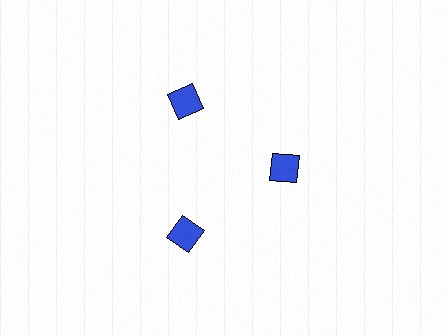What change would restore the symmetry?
The symmetry would be restored by moving it outward, back onto the ring so that all 3 squares sit at equal angles and equal distance from the center.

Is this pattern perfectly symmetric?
No. The 3 blue squares are arranged in a ring, but one element near the 3 o'clock position is pulled inward toward the center, breaking the 3-fold rotational symmetry.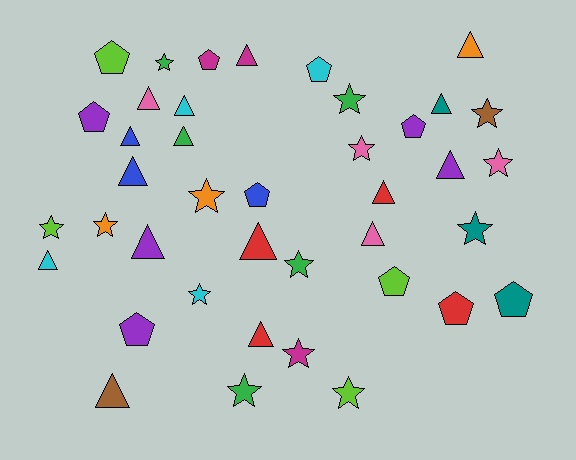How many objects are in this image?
There are 40 objects.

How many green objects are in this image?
There are 5 green objects.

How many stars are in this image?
There are 14 stars.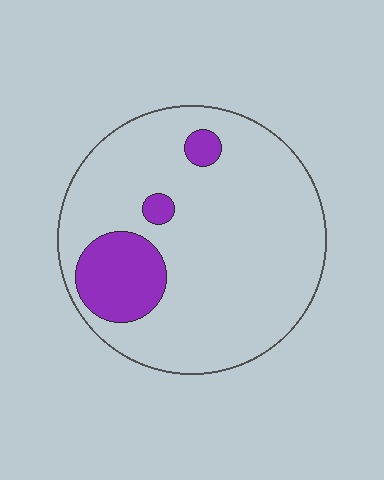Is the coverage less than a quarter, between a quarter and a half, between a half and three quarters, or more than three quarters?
Less than a quarter.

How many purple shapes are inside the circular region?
3.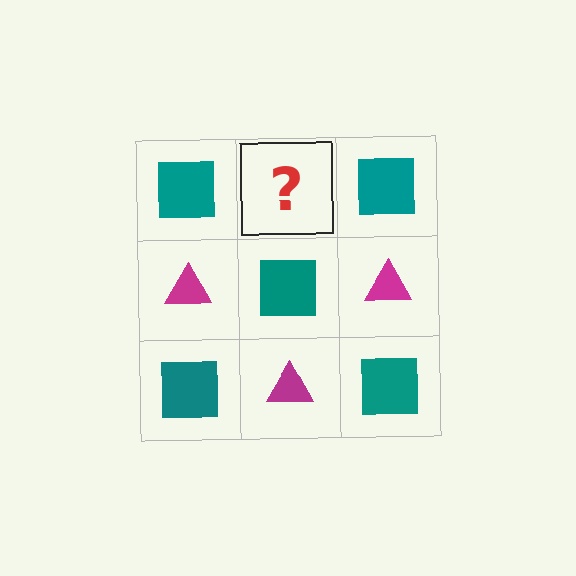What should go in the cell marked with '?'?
The missing cell should contain a magenta triangle.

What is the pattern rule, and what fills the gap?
The rule is that it alternates teal square and magenta triangle in a checkerboard pattern. The gap should be filled with a magenta triangle.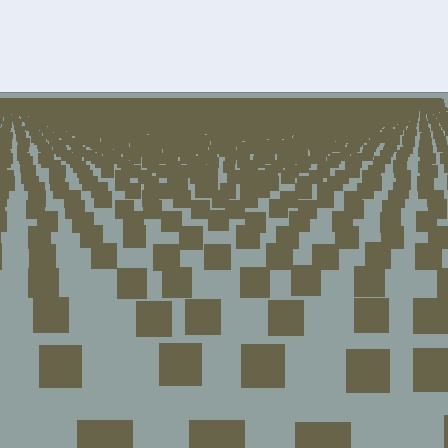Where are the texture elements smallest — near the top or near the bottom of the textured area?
Near the top.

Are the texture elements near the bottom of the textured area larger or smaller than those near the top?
Larger. Near the bottom, elements are closer to the viewer and appear at a bigger on-screen size.